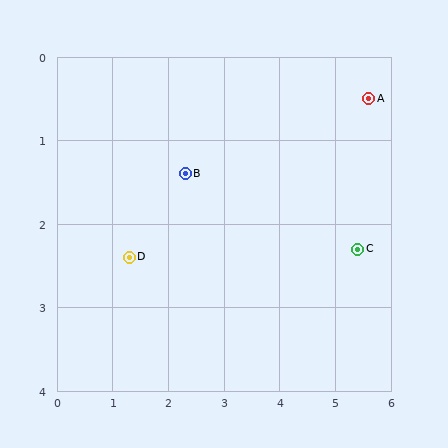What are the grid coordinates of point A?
Point A is at approximately (5.6, 0.5).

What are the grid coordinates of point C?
Point C is at approximately (5.4, 2.3).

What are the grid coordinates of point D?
Point D is at approximately (1.3, 2.4).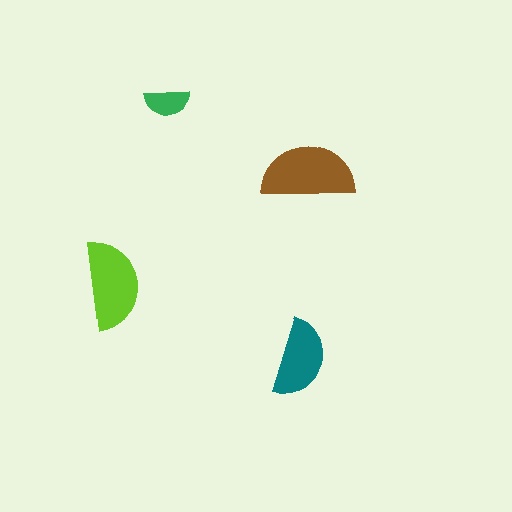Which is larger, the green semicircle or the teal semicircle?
The teal one.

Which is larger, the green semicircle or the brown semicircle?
The brown one.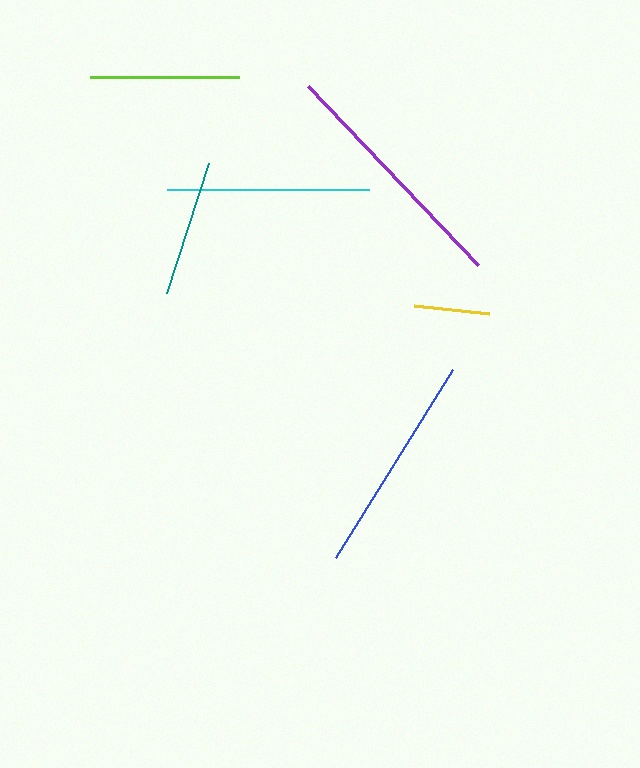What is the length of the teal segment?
The teal segment is approximately 136 pixels long.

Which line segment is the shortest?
The yellow line is the shortest at approximately 75 pixels.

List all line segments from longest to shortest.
From longest to shortest: purple, blue, cyan, lime, teal, yellow.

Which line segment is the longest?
The purple line is the longest at approximately 247 pixels.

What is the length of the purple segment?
The purple segment is approximately 247 pixels long.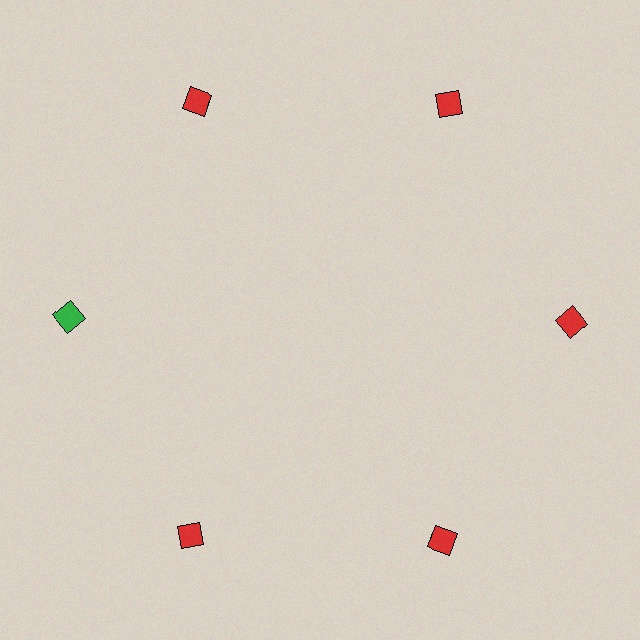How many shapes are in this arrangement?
There are 6 shapes arranged in a ring pattern.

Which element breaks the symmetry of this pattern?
The green diamond at roughly the 9 o'clock position breaks the symmetry. All other shapes are red diamonds.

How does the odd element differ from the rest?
It has a different color: green instead of red.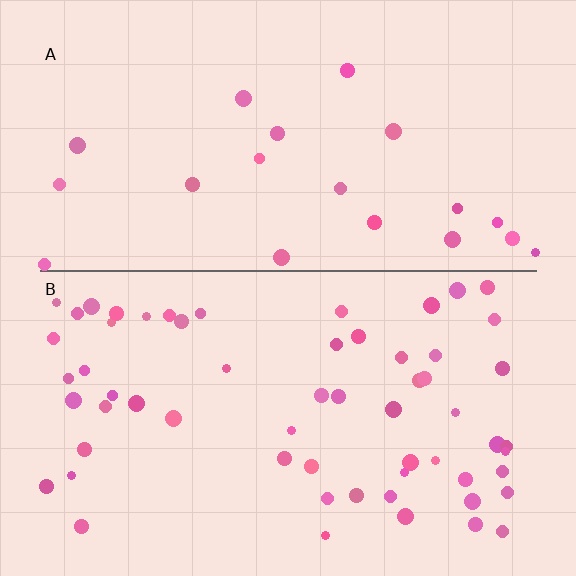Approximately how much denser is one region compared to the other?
Approximately 2.9× — region B over region A.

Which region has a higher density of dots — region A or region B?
B (the bottom).